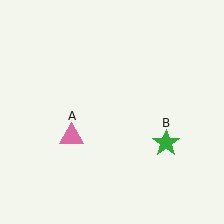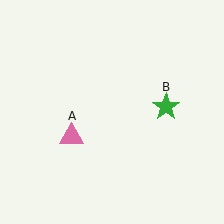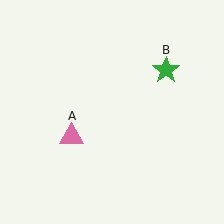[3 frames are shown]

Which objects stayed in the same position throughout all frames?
Pink triangle (object A) remained stationary.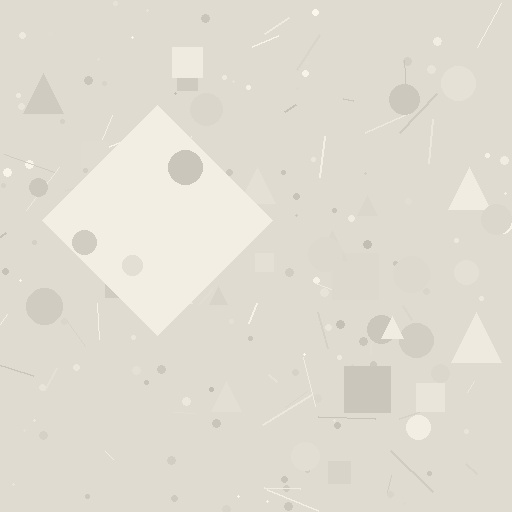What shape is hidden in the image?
A diamond is hidden in the image.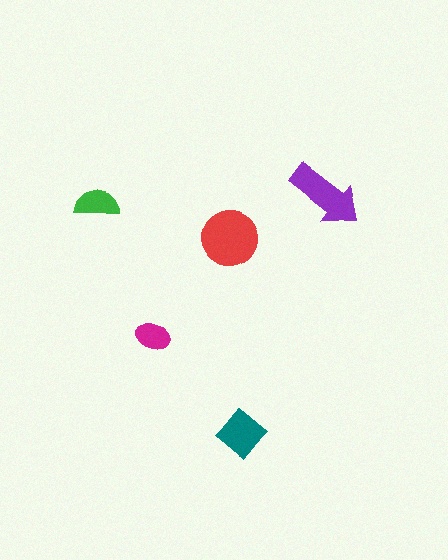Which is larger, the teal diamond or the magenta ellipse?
The teal diamond.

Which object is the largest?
The red circle.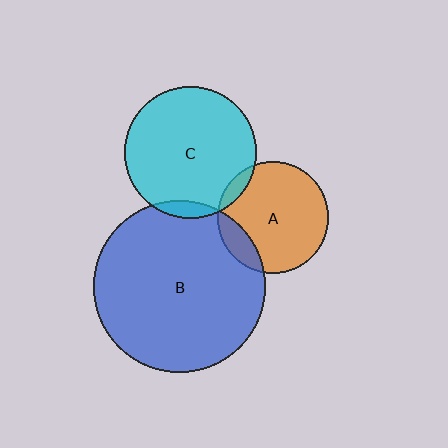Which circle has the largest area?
Circle B (blue).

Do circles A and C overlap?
Yes.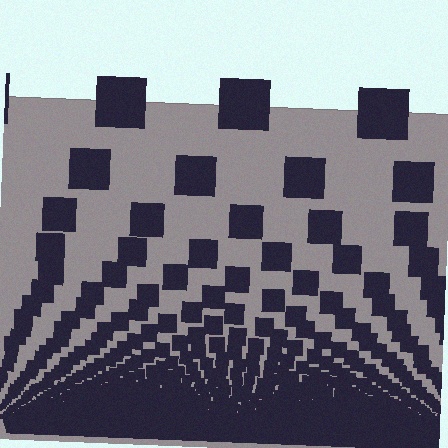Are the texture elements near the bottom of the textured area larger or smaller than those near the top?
Smaller. The gradient is inverted — elements near the bottom are smaller and denser.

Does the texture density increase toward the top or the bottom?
Density increases toward the bottom.